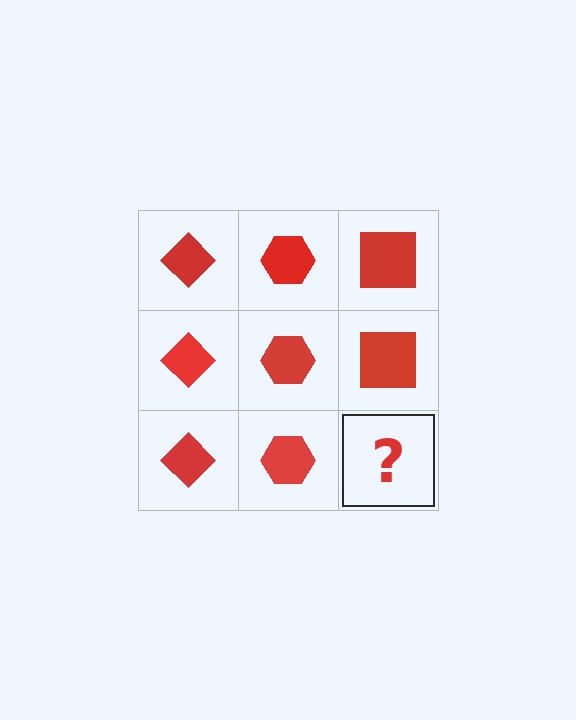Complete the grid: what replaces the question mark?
The question mark should be replaced with a red square.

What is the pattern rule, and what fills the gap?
The rule is that each column has a consistent shape. The gap should be filled with a red square.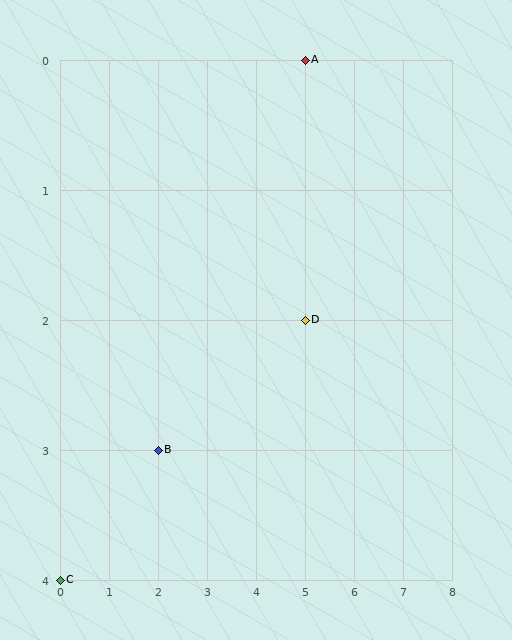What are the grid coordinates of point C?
Point C is at grid coordinates (0, 4).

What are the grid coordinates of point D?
Point D is at grid coordinates (5, 2).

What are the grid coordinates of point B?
Point B is at grid coordinates (2, 3).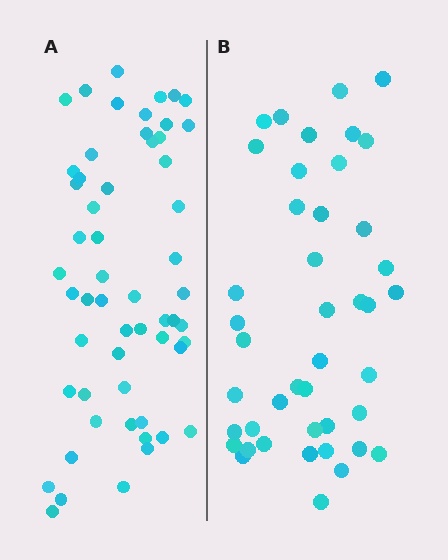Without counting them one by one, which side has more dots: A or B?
Region A (the left region) has more dots.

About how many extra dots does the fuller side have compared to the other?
Region A has approximately 15 more dots than region B.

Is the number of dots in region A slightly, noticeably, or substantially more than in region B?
Region A has noticeably more, but not dramatically so. The ratio is roughly 1.3 to 1.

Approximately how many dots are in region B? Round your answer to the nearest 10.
About 40 dots. (The exact count is 43, which rounds to 40.)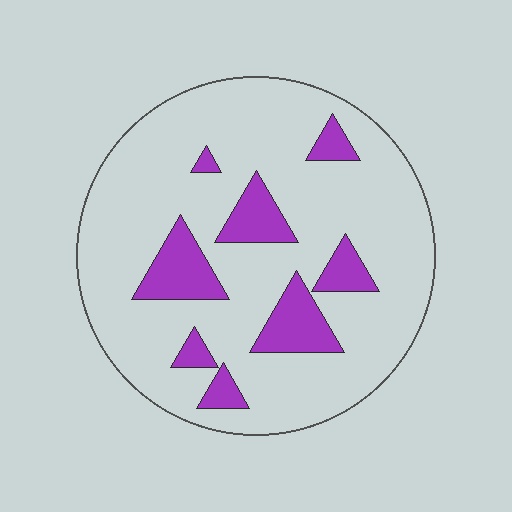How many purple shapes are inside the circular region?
8.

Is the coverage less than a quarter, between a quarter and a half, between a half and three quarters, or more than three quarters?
Less than a quarter.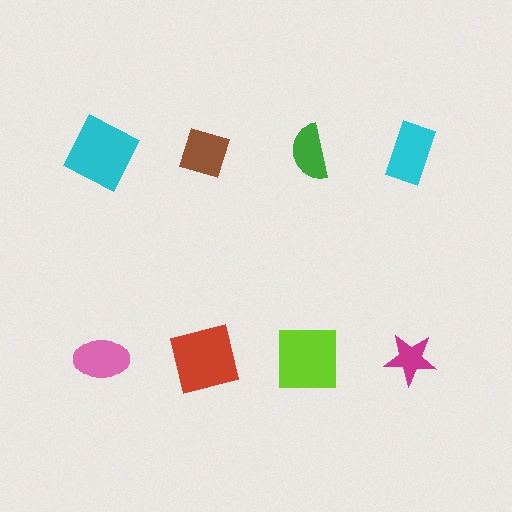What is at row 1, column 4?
A cyan rectangle.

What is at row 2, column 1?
A pink ellipse.